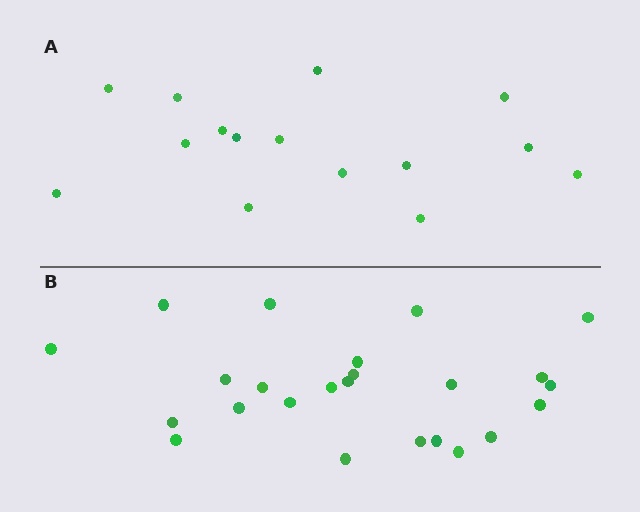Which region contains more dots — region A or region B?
Region B (the bottom region) has more dots.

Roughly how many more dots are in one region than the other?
Region B has roughly 8 or so more dots than region A.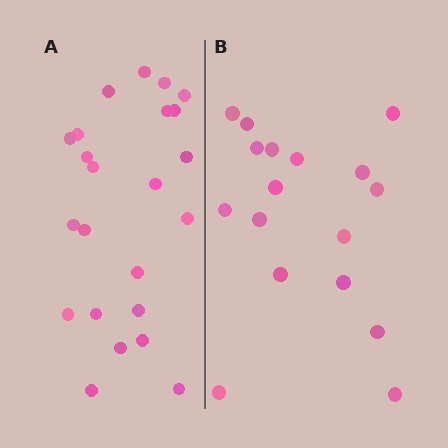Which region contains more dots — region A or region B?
Region A (the left region) has more dots.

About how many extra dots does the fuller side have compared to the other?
Region A has about 6 more dots than region B.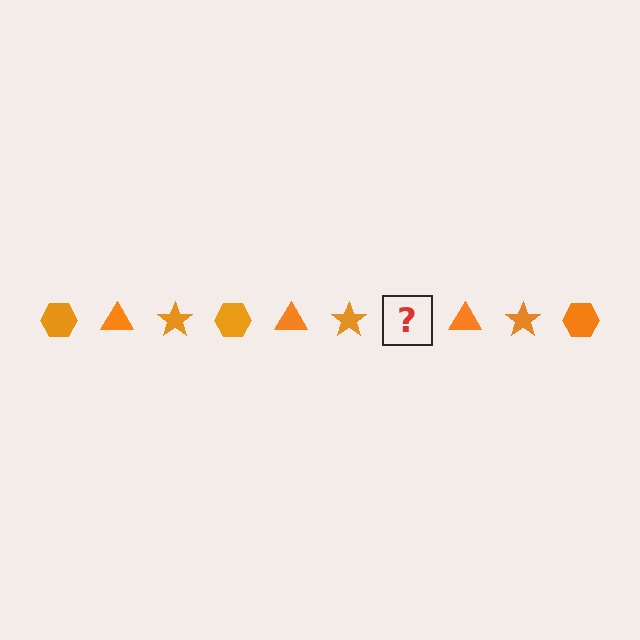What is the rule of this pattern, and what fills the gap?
The rule is that the pattern cycles through hexagon, triangle, star shapes in orange. The gap should be filled with an orange hexagon.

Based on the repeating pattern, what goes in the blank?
The blank should be an orange hexagon.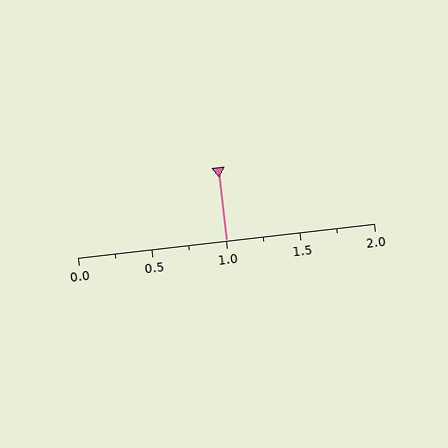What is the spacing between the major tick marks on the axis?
The major ticks are spaced 0.5 apart.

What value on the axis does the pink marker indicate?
The marker indicates approximately 1.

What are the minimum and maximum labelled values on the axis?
The axis runs from 0.0 to 2.0.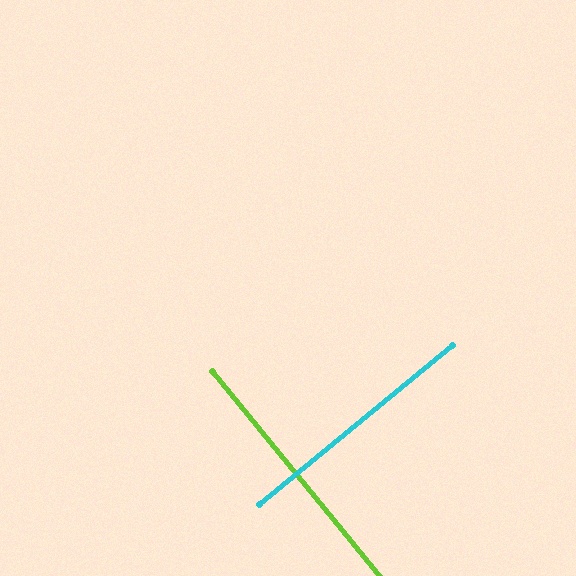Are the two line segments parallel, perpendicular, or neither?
Perpendicular — they meet at approximately 90°.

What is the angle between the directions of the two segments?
Approximately 90 degrees.